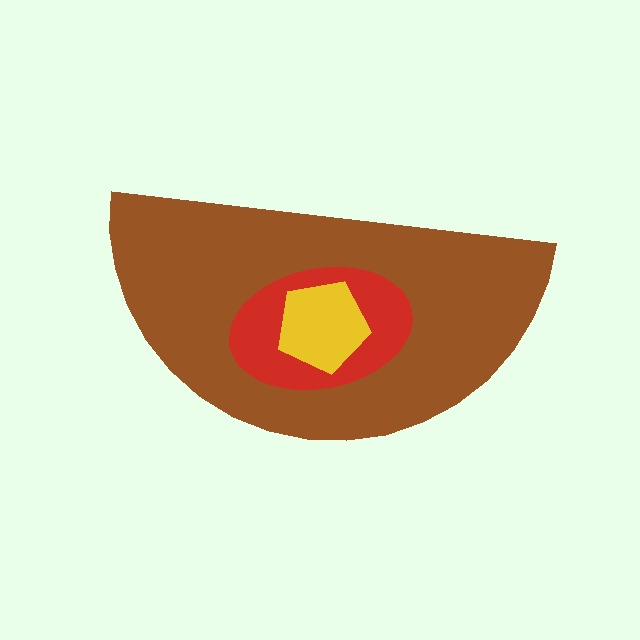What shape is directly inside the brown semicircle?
The red ellipse.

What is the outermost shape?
The brown semicircle.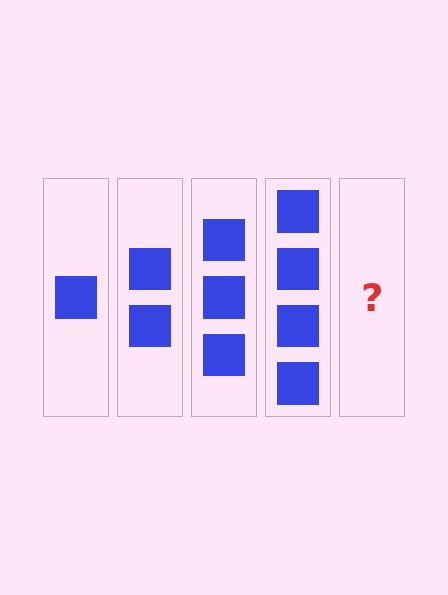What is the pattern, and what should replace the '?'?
The pattern is that each step adds one more square. The '?' should be 5 squares.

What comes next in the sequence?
The next element should be 5 squares.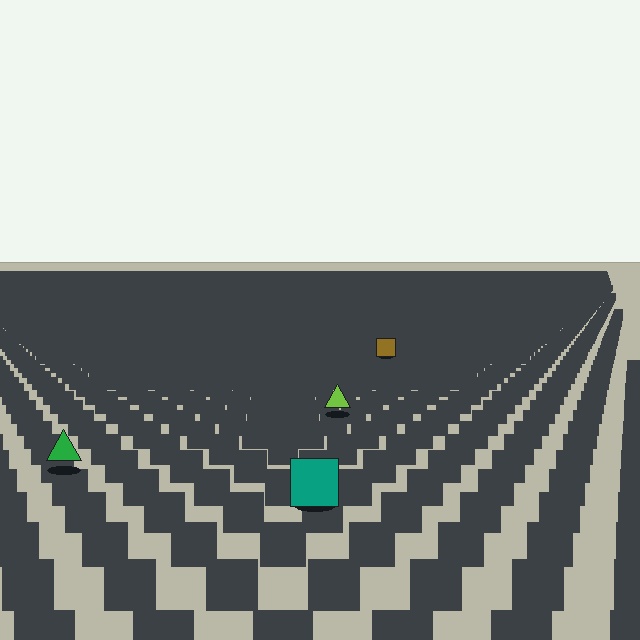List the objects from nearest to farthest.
From nearest to farthest: the teal square, the green triangle, the lime triangle, the brown square.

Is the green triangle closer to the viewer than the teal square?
No. The teal square is closer — you can tell from the texture gradient: the ground texture is coarser near it.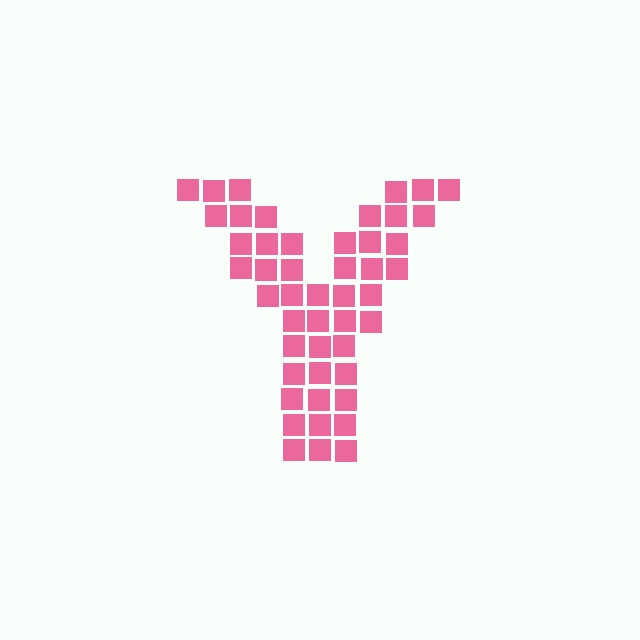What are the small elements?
The small elements are squares.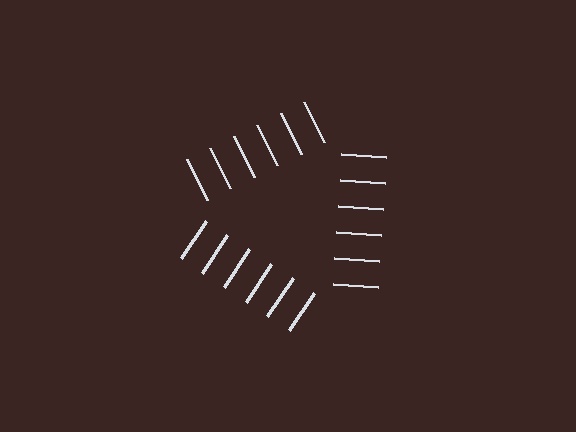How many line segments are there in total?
18 — 6 along each of the 3 edges.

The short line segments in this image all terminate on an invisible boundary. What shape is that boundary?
An illusory triangle — the line segments terminate on its edges but no continuous stroke is drawn.